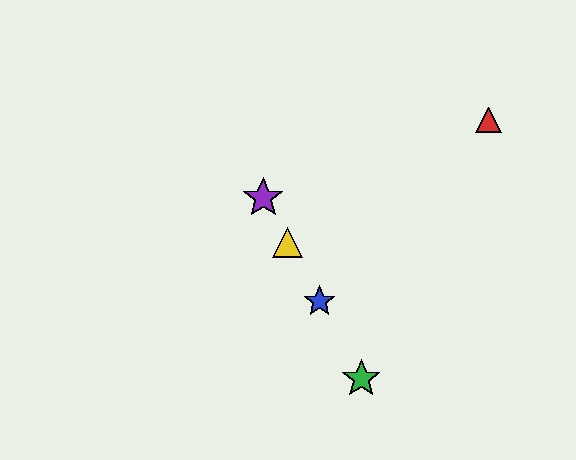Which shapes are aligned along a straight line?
The blue star, the green star, the yellow triangle, the purple star are aligned along a straight line.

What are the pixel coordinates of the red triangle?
The red triangle is at (488, 120).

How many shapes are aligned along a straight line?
4 shapes (the blue star, the green star, the yellow triangle, the purple star) are aligned along a straight line.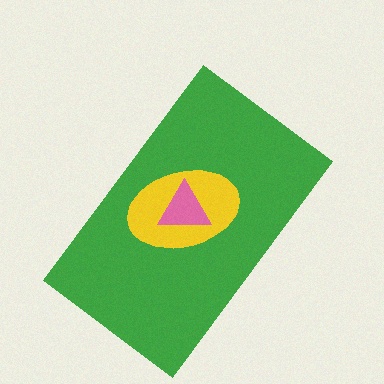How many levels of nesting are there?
3.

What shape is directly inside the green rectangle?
The yellow ellipse.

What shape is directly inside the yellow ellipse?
The pink triangle.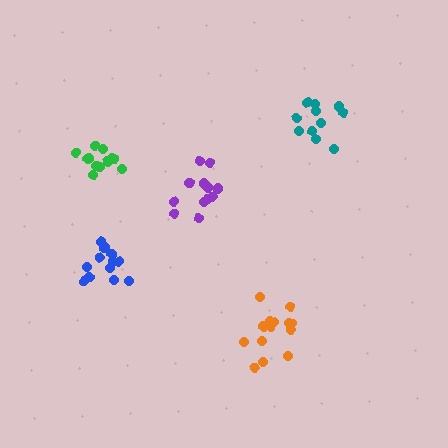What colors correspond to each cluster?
The clusters are colored: teal, purple, blue, green, orange.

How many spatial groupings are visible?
There are 5 spatial groupings.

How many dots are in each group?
Group 1: 11 dots, Group 2: 12 dots, Group 3: 12 dots, Group 4: 12 dots, Group 5: 14 dots (61 total).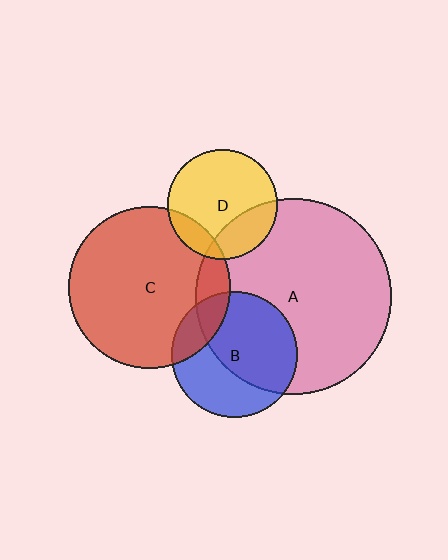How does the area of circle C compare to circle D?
Approximately 2.2 times.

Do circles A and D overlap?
Yes.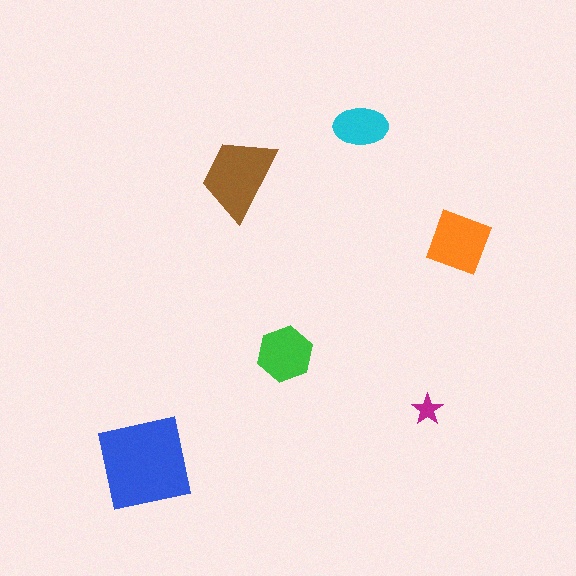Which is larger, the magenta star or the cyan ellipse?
The cyan ellipse.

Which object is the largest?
The blue square.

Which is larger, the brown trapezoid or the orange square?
The brown trapezoid.